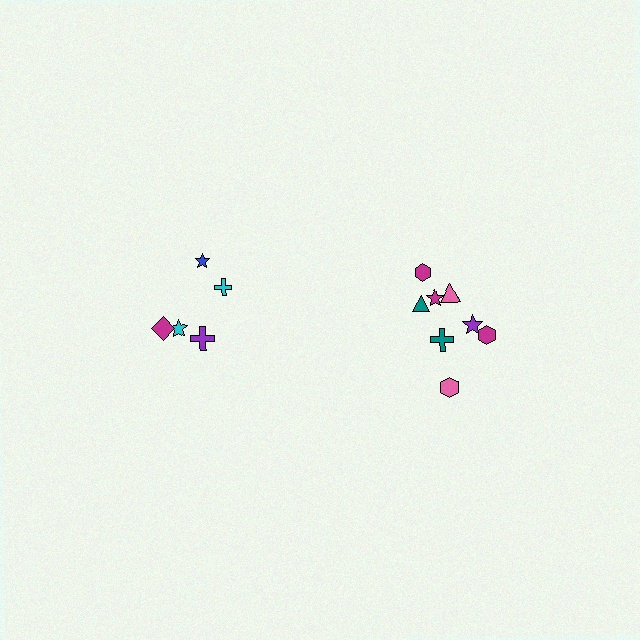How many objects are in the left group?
There are 5 objects.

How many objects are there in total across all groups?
There are 13 objects.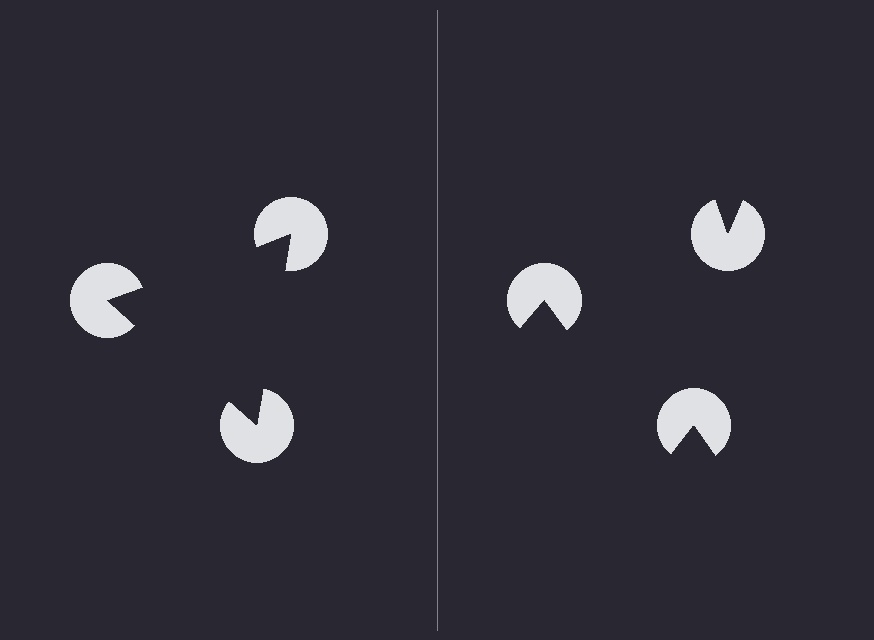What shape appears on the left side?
An illusory triangle.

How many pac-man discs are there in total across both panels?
6 — 3 on each side.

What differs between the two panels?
The pac-man discs are positioned identically on both sides; only the wedge orientations differ. On the left they align to a triangle; on the right they are misaligned.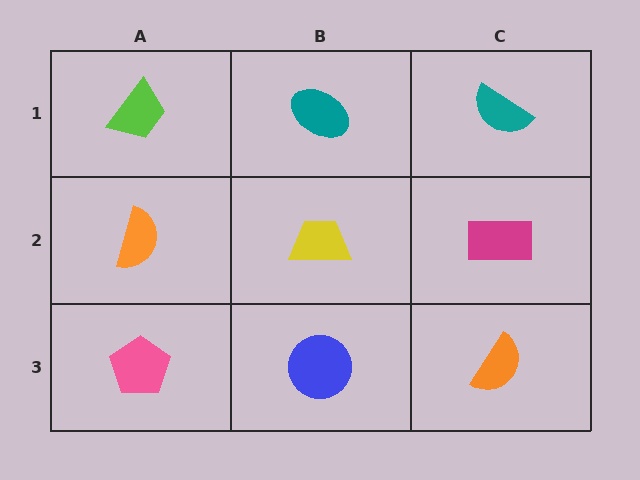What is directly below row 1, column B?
A yellow trapezoid.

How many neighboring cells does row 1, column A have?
2.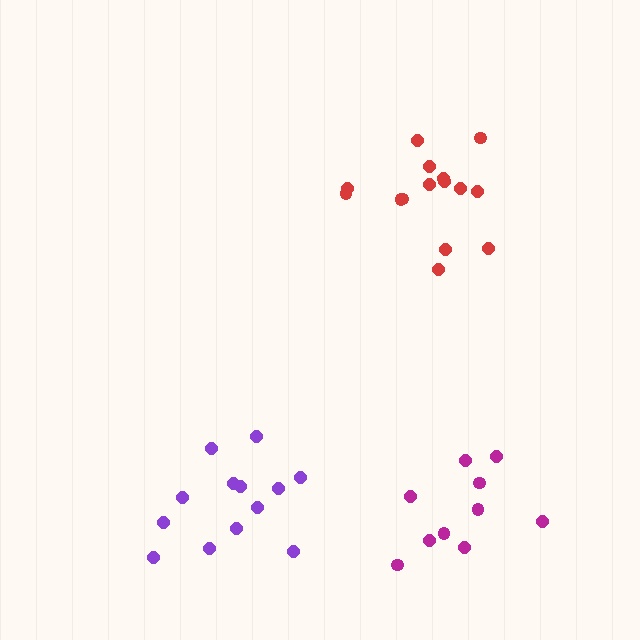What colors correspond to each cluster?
The clusters are colored: red, magenta, purple.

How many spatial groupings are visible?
There are 3 spatial groupings.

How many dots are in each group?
Group 1: 15 dots, Group 2: 10 dots, Group 3: 13 dots (38 total).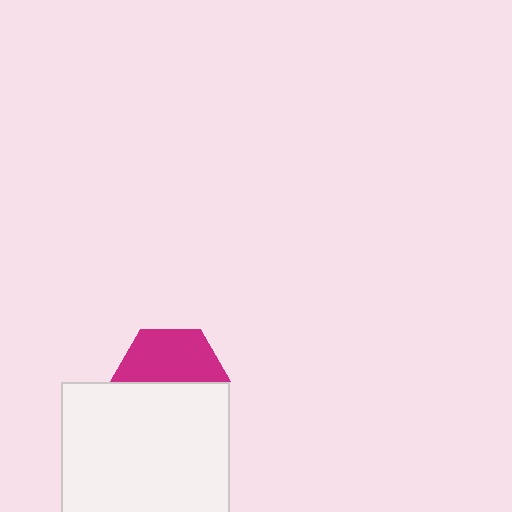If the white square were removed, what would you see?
You would see the complete magenta hexagon.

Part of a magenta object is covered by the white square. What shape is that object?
It is a hexagon.